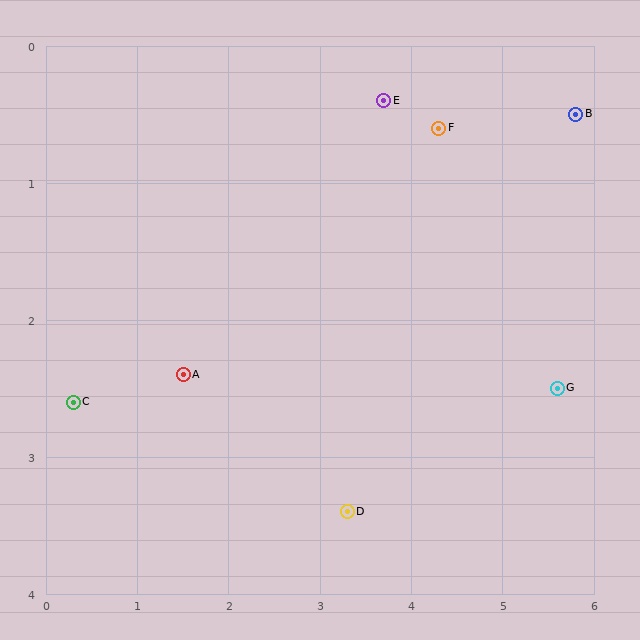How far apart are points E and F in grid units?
Points E and F are about 0.6 grid units apart.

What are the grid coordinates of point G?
Point G is at approximately (5.6, 2.5).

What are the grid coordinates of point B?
Point B is at approximately (5.8, 0.5).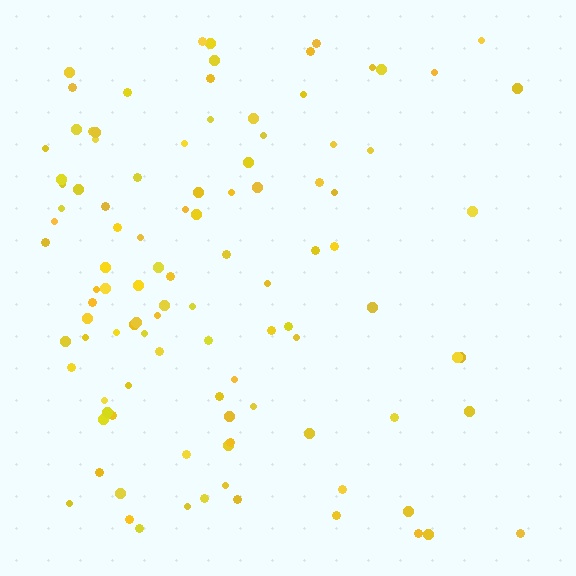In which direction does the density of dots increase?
From right to left, with the left side densest.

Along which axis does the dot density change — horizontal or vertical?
Horizontal.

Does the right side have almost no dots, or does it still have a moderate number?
Still a moderate number, just noticeably fewer than the left.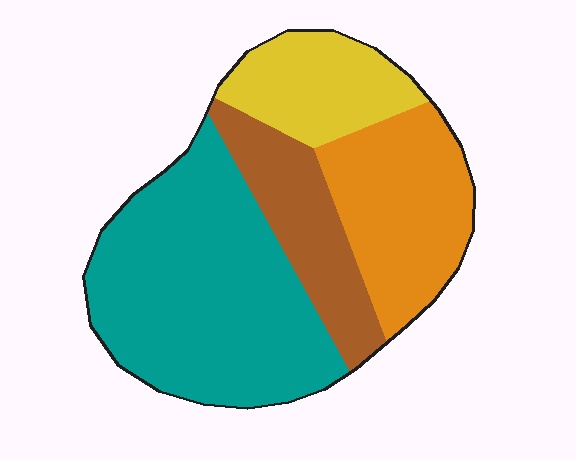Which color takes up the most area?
Teal, at roughly 45%.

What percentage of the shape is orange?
Orange covers 23% of the shape.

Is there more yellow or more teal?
Teal.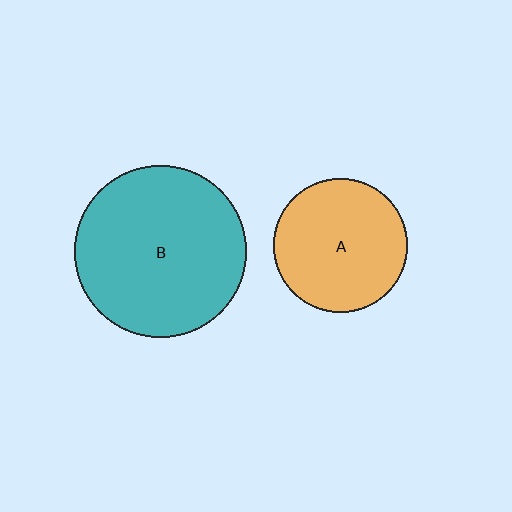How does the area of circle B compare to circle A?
Approximately 1.6 times.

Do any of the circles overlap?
No, none of the circles overlap.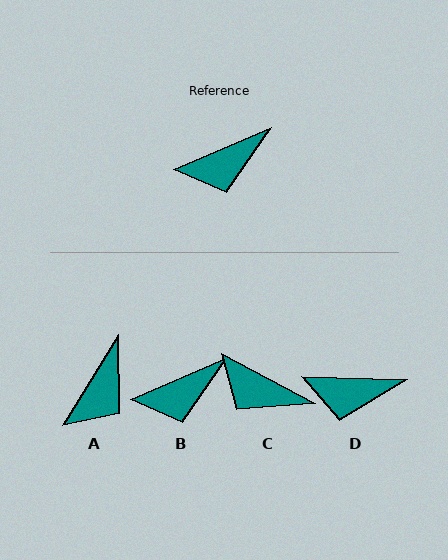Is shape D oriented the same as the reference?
No, it is off by about 25 degrees.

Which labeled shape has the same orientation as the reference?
B.